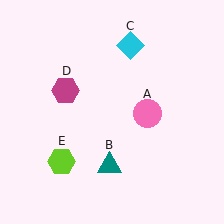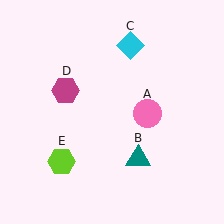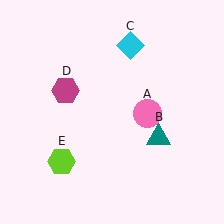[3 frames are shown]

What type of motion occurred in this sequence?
The teal triangle (object B) rotated counterclockwise around the center of the scene.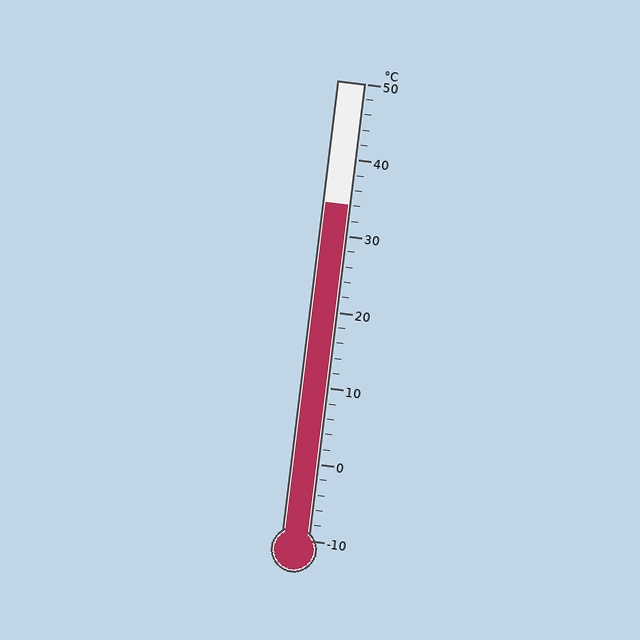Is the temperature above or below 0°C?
The temperature is above 0°C.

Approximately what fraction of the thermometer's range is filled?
The thermometer is filled to approximately 75% of its range.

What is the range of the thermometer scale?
The thermometer scale ranges from -10°C to 50°C.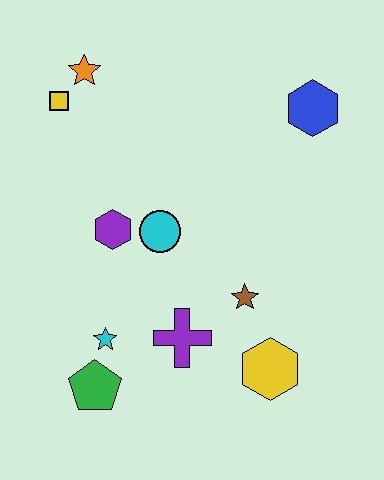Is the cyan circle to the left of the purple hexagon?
No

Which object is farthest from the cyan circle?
The blue hexagon is farthest from the cyan circle.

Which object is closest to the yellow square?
The orange star is closest to the yellow square.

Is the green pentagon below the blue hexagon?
Yes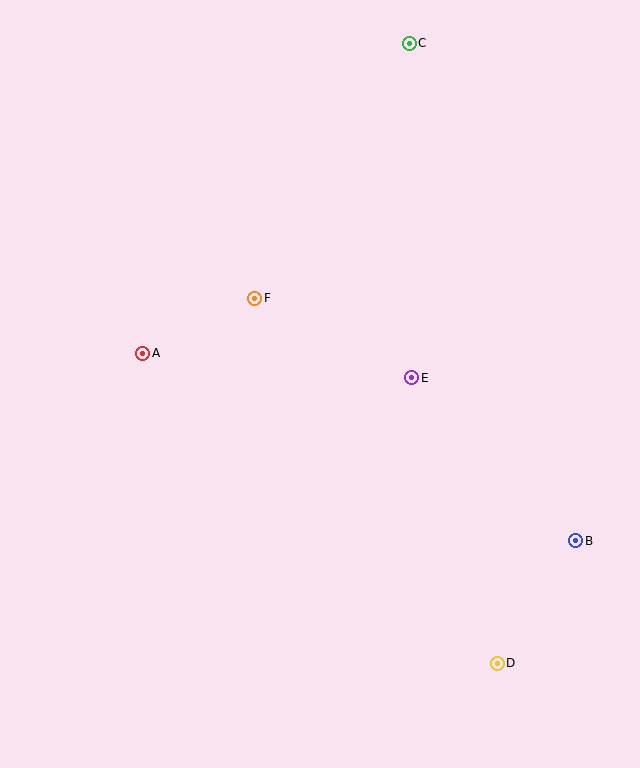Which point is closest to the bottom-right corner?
Point D is closest to the bottom-right corner.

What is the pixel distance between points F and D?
The distance between F and D is 438 pixels.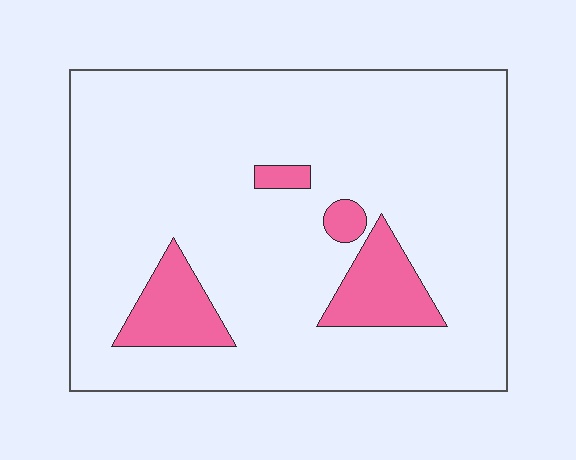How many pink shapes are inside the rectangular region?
4.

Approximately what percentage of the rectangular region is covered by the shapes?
Approximately 10%.